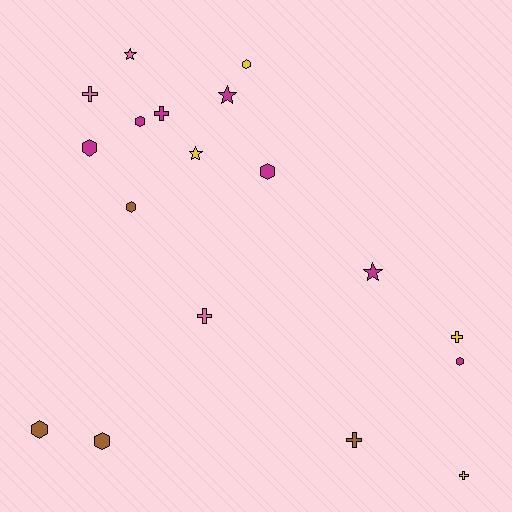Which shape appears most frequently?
Hexagon, with 8 objects.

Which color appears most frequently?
Magenta, with 7 objects.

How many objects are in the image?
There are 18 objects.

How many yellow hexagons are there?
There is 1 yellow hexagon.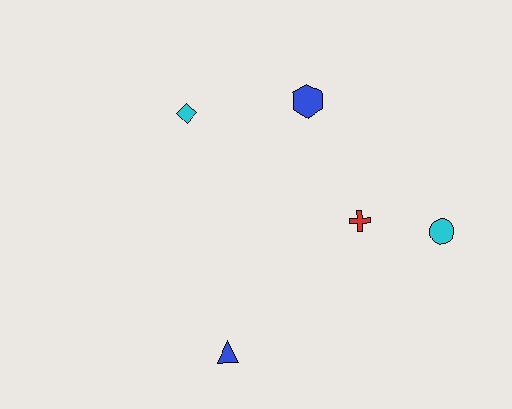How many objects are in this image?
There are 5 objects.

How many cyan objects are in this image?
There are 2 cyan objects.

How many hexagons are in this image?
There is 1 hexagon.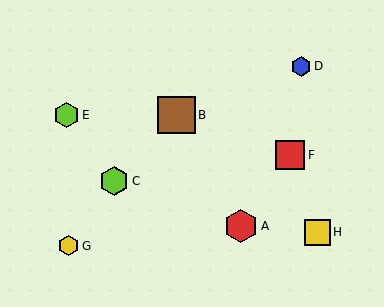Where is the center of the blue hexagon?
The center of the blue hexagon is at (301, 66).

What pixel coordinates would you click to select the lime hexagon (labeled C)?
Click at (114, 181) to select the lime hexagon C.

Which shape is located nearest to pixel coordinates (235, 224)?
The red hexagon (labeled A) at (241, 226) is nearest to that location.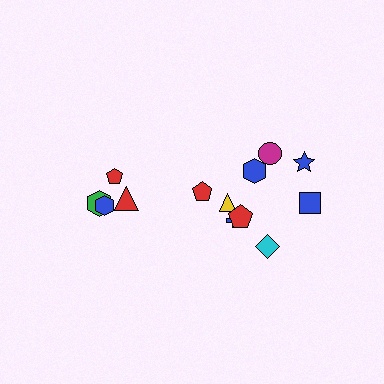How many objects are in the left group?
There are 5 objects.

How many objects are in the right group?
There are 8 objects.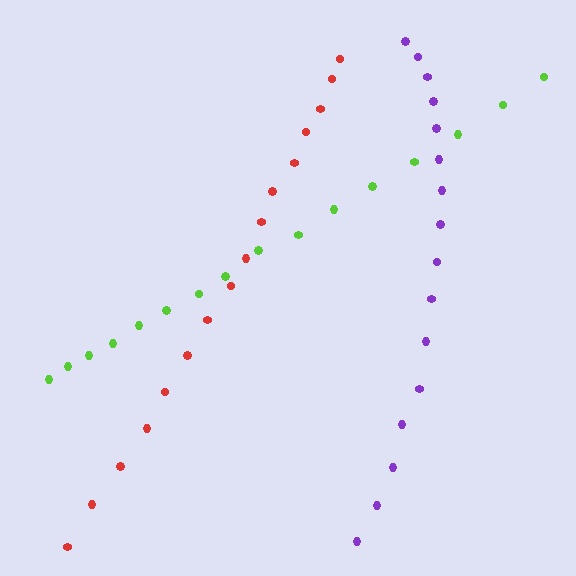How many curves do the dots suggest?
There are 3 distinct paths.